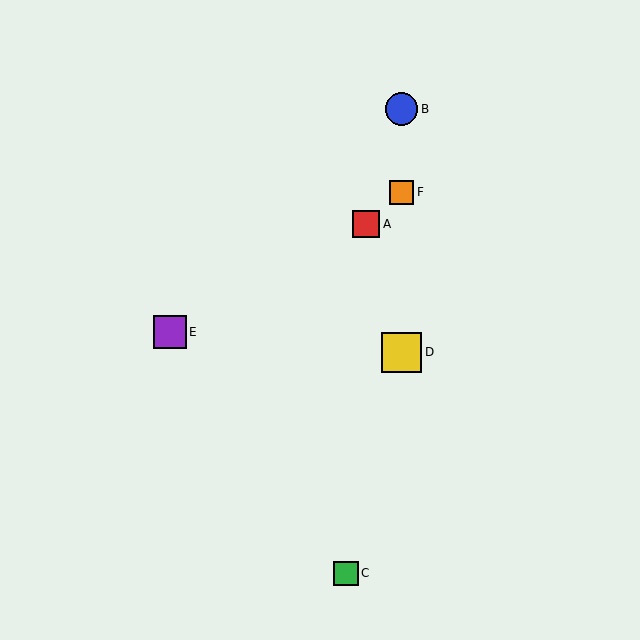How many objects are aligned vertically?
3 objects (B, D, F) are aligned vertically.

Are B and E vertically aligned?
No, B is at x≈402 and E is at x≈170.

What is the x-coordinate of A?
Object A is at x≈366.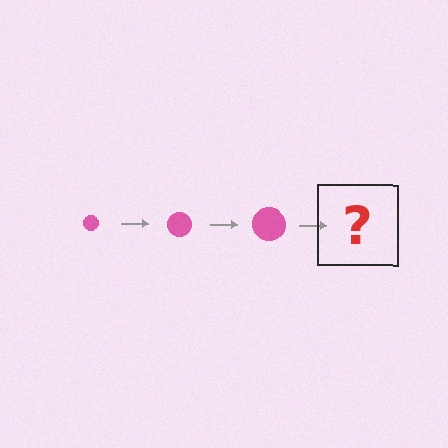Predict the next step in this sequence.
The next step is a pink circle, larger than the previous one.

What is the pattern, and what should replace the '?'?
The pattern is that the circle gets progressively larger each step. The '?' should be a pink circle, larger than the previous one.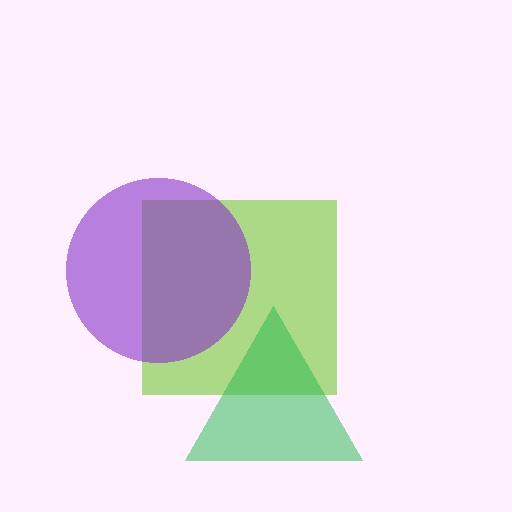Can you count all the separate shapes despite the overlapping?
Yes, there are 3 separate shapes.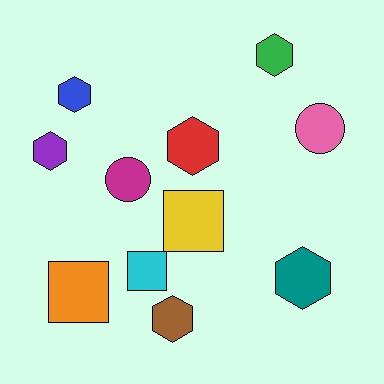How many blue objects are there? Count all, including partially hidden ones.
There is 1 blue object.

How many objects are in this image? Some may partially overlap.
There are 11 objects.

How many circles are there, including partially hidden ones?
There are 2 circles.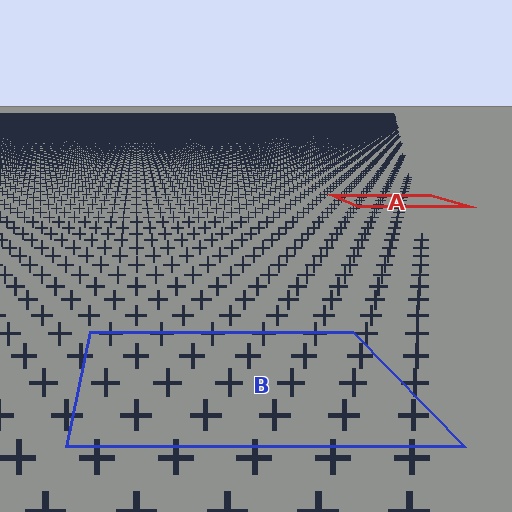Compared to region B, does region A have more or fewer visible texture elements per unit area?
Region A has more texture elements per unit area — they are packed more densely because it is farther away.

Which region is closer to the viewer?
Region B is closer. The texture elements there are larger and more spread out.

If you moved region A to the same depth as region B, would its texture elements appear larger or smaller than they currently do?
They would appear larger. At a closer depth, the same texture elements are projected at a bigger on-screen size.